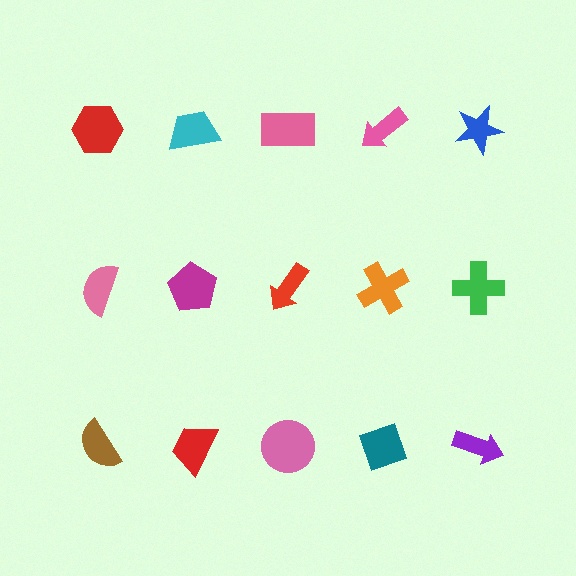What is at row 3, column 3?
A pink circle.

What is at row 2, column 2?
A magenta pentagon.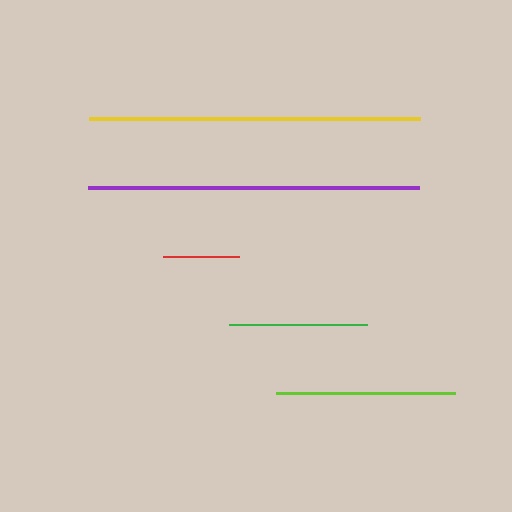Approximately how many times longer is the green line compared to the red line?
The green line is approximately 1.8 times the length of the red line.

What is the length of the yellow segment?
The yellow segment is approximately 330 pixels long.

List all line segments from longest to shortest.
From longest to shortest: purple, yellow, lime, green, red.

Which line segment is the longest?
The purple line is the longest at approximately 331 pixels.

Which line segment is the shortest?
The red line is the shortest at approximately 76 pixels.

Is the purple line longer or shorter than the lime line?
The purple line is longer than the lime line.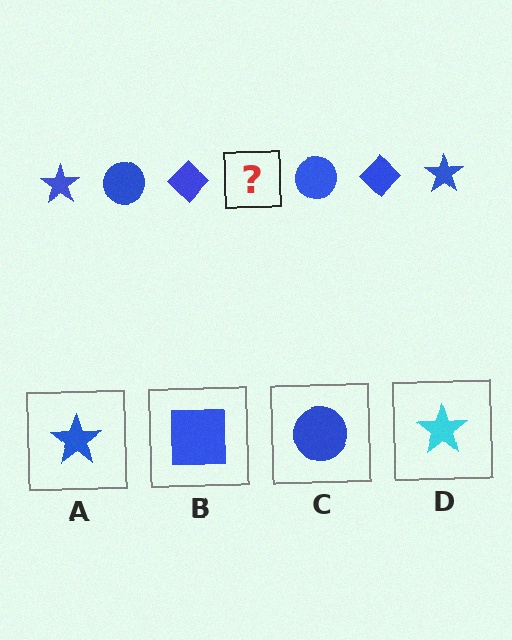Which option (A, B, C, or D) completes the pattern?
A.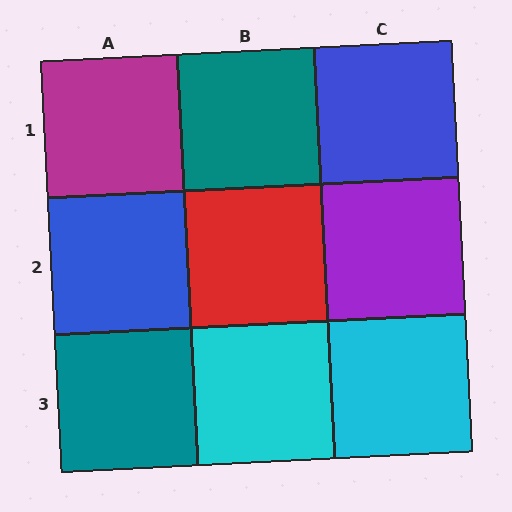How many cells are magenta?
1 cell is magenta.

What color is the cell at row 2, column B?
Red.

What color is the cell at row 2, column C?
Purple.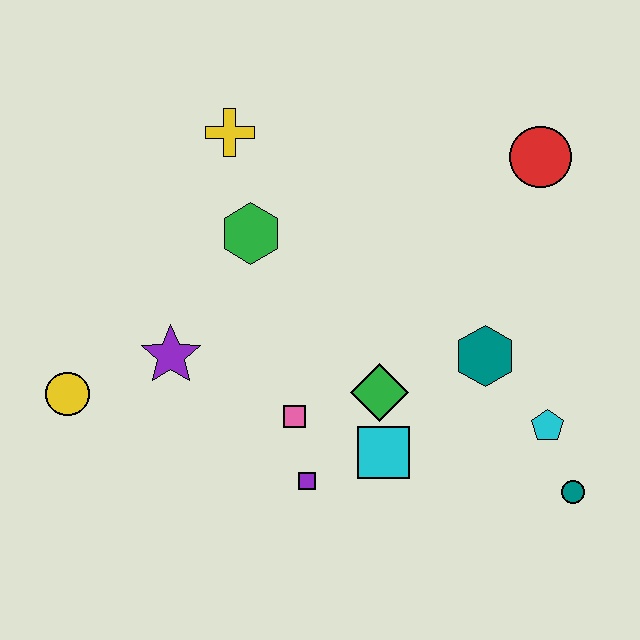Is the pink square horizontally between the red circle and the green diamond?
No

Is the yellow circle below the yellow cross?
Yes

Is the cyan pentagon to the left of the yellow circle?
No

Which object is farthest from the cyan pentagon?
The yellow circle is farthest from the cyan pentagon.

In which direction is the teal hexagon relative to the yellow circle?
The teal hexagon is to the right of the yellow circle.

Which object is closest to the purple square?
The pink square is closest to the purple square.